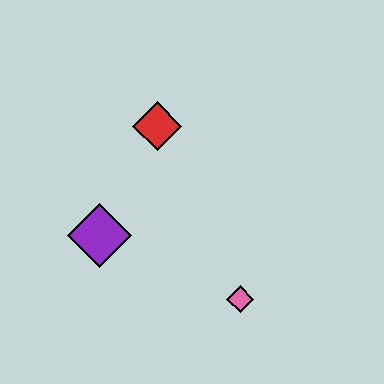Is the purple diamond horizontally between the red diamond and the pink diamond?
No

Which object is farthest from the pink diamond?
The red diamond is farthest from the pink diamond.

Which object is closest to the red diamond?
The purple diamond is closest to the red diamond.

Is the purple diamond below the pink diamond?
No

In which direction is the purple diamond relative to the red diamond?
The purple diamond is below the red diamond.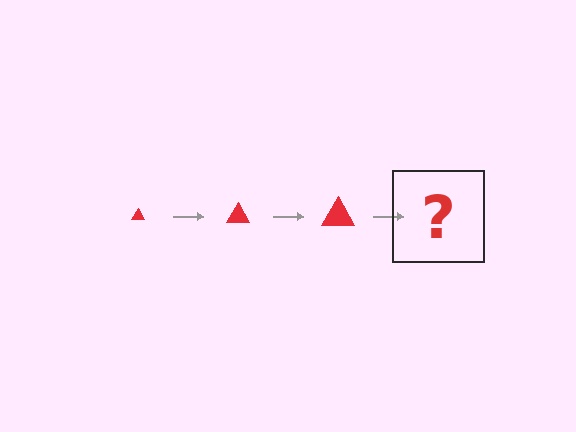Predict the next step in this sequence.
The next step is a red triangle, larger than the previous one.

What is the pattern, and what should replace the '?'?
The pattern is that the triangle gets progressively larger each step. The '?' should be a red triangle, larger than the previous one.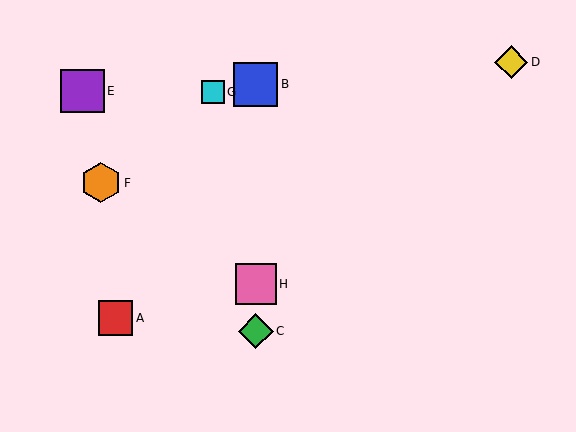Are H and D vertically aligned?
No, H is at x≈256 and D is at x≈511.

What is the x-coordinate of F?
Object F is at x≈101.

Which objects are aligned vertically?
Objects B, C, H are aligned vertically.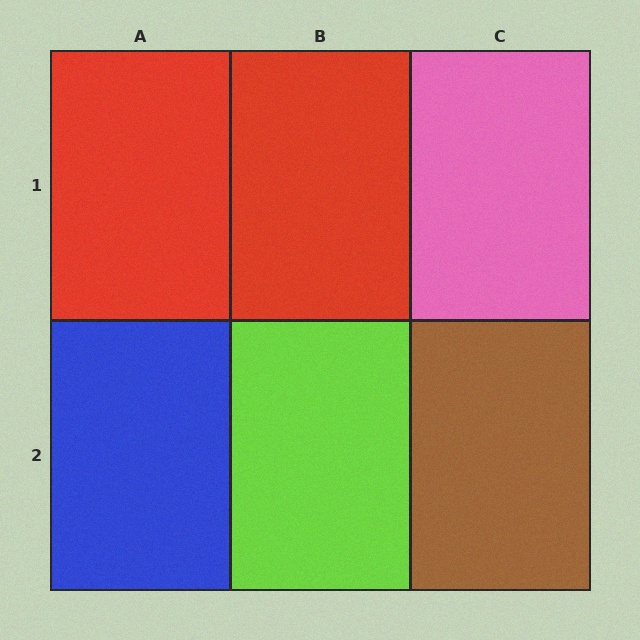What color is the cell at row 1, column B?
Red.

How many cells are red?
2 cells are red.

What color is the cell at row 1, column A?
Red.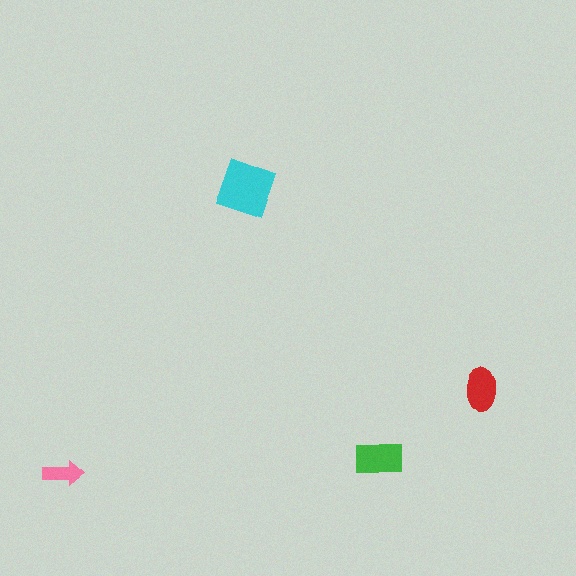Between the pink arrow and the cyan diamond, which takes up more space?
The cyan diamond.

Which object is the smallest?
The pink arrow.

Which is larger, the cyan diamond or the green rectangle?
The cyan diamond.